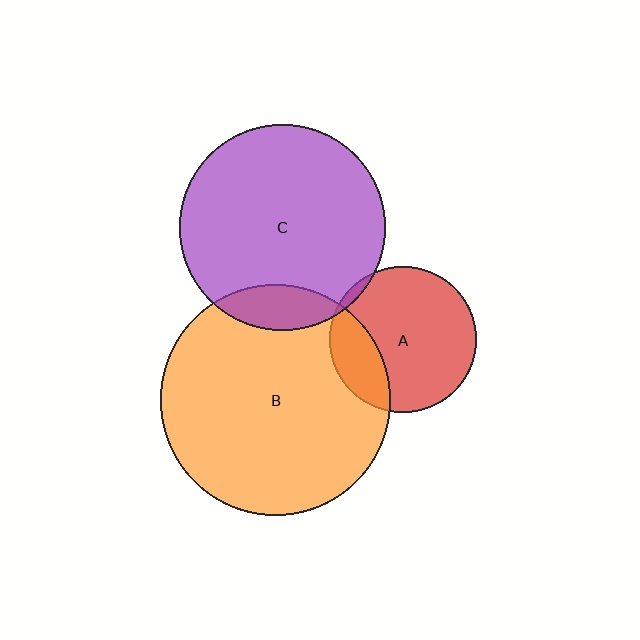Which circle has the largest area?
Circle B (orange).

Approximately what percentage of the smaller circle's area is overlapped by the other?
Approximately 10%.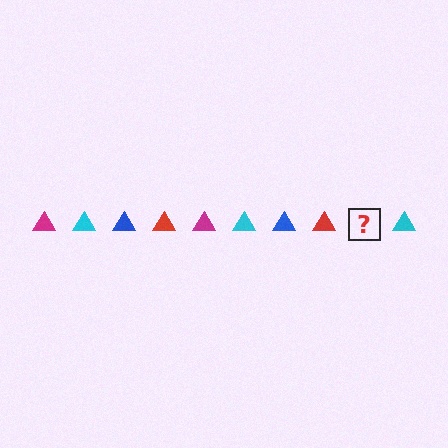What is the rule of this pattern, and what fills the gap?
The rule is that the pattern cycles through magenta, cyan, blue, red triangles. The gap should be filled with a magenta triangle.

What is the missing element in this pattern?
The missing element is a magenta triangle.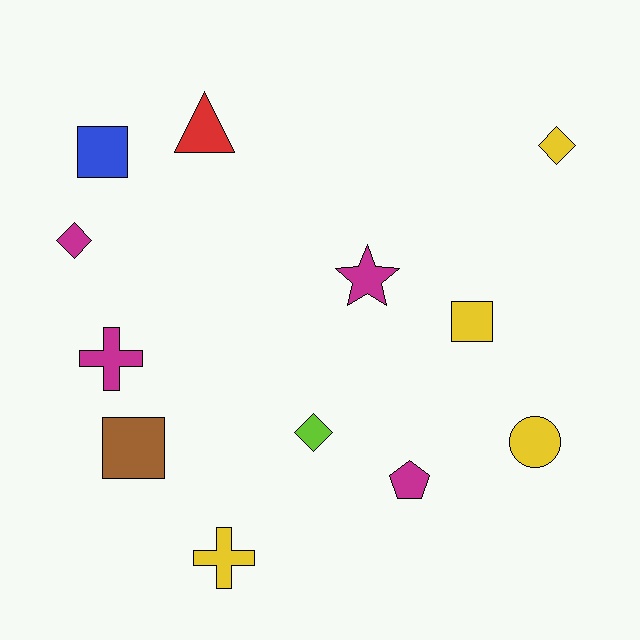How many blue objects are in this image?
There is 1 blue object.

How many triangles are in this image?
There is 1 triangle.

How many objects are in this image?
There are 12 objects.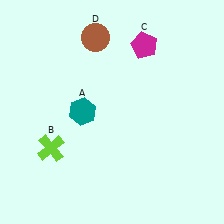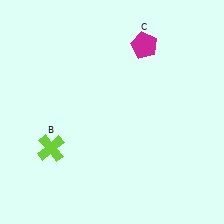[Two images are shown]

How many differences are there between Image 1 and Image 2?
There are 2 differences between the two images.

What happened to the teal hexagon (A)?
The teal hexagon (A) was removed in Image 2. It was in the top-left area of Image 1.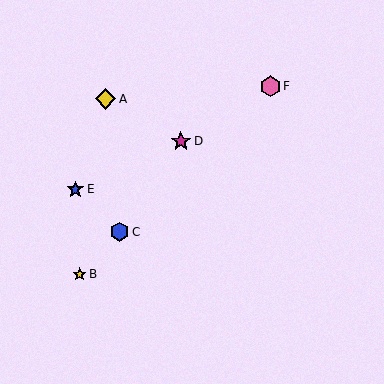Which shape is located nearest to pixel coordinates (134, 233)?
The blue hexagon (labeled C) at (119, 232) is nearest to that location.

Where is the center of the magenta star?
The center of the magenta star is at (181, 141).